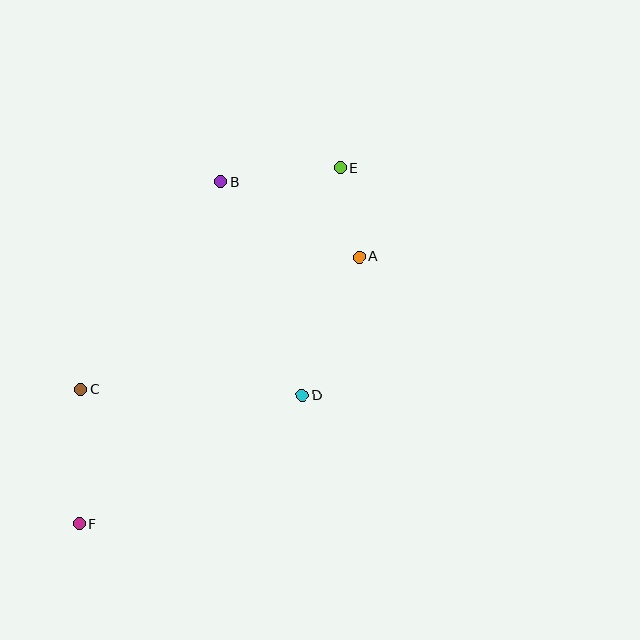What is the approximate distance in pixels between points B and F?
The distance between B and F is approximately 370 pixels.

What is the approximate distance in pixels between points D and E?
The distance between D and E is approximately 230 pixels.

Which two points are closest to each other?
Points A and E are closest to each other.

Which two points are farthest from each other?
Points E and F are farthest from each other.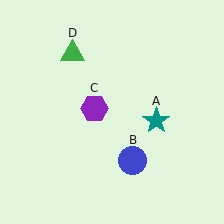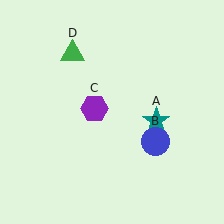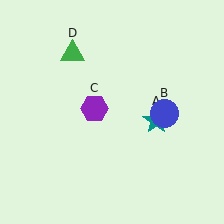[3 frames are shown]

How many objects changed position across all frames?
1 object changed position: blue circle (object B).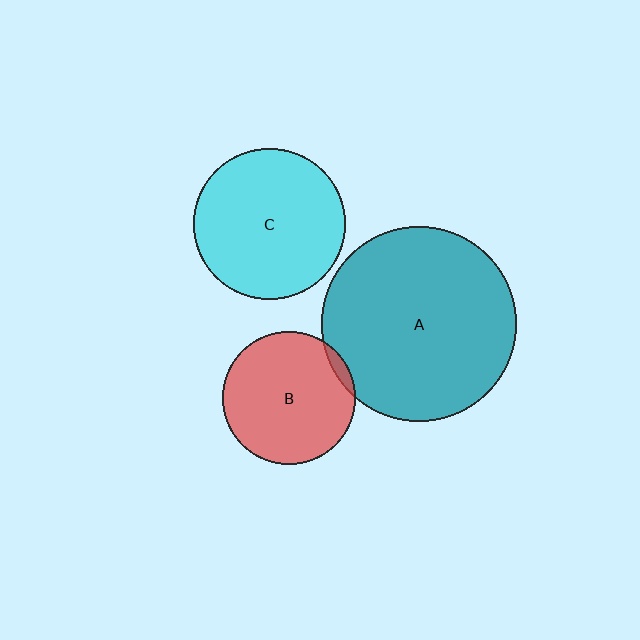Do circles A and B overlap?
Yes.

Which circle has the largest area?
Circle A (teal).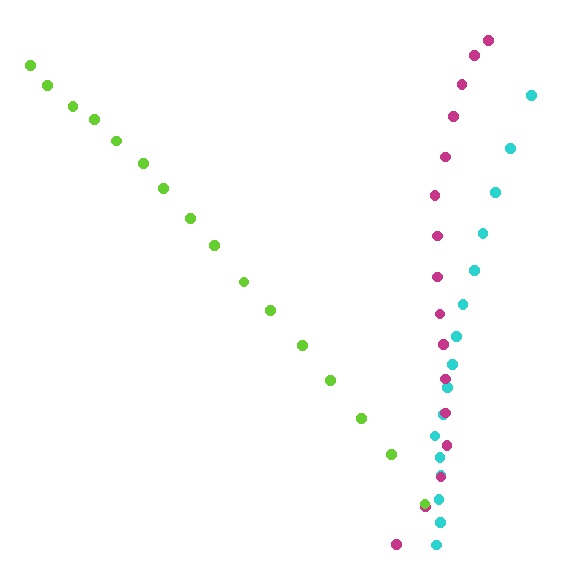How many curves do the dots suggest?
There are 3 distinct paths.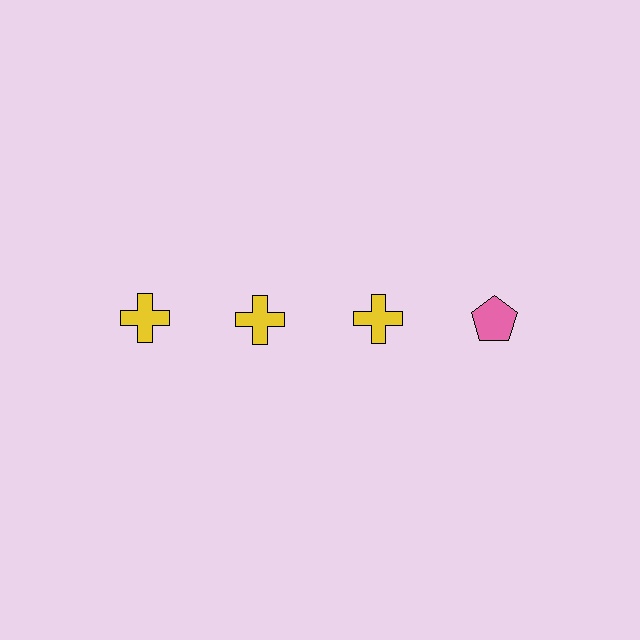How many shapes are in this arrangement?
There are 4 shapes arranged in a grid pattern.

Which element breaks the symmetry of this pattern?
The pink pentagon in the top row, second from right column breaks the symmetry. All other shapes are yellow crosses.